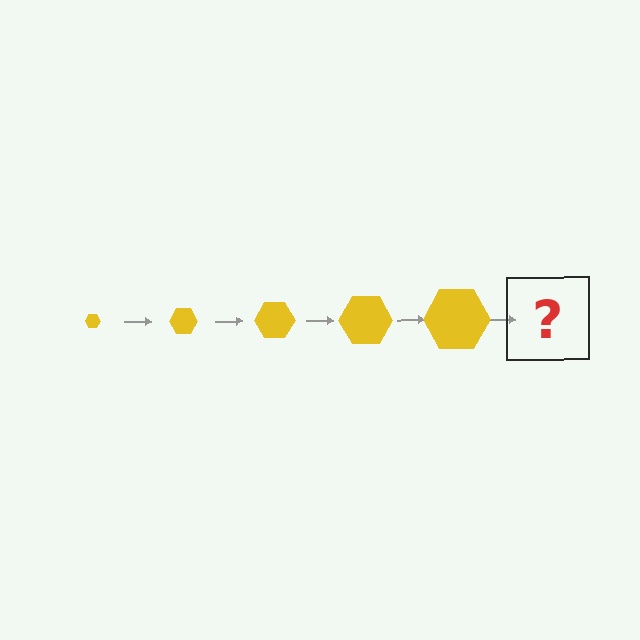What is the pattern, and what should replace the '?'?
The pattern is that the hexagon gets progressively larger each step. The '?' should be a yellow hexagon, larger than the previous one.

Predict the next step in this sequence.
The next step is a yellow hexagon, larger than the previous one.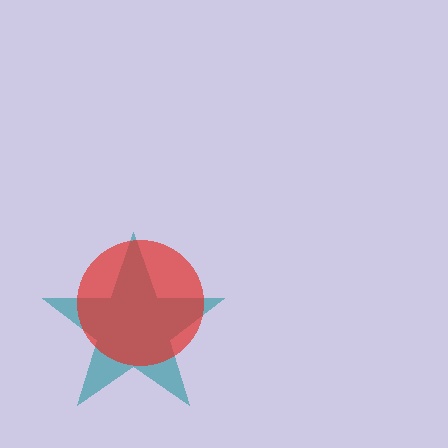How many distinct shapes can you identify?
There are 2 distinct shapes: a teal star, a red circle.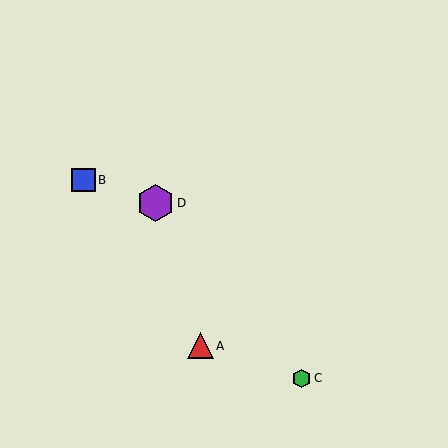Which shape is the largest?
The purple hexagon (labeled D) is the largest.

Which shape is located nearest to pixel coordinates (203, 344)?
The red triangle (labeled A) at (201, 346) is nearest to that location.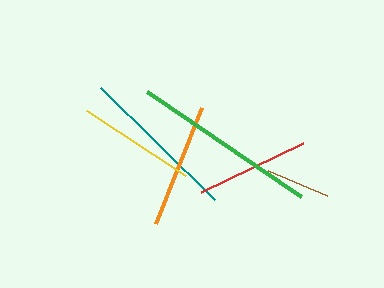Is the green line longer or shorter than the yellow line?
The green line is longer than the yellow line.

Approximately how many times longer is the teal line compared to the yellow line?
The teal line is approximately 1.3 times the length of the yellow line.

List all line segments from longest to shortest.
From longest to shortest: green, teal, orange, yellow, red, brown.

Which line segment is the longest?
The green line is the longest at approximately 186 pixels.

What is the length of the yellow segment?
The yellow segment is approximately 118 pixels long.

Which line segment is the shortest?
The brown line is the shortest at approximately 64 pixels.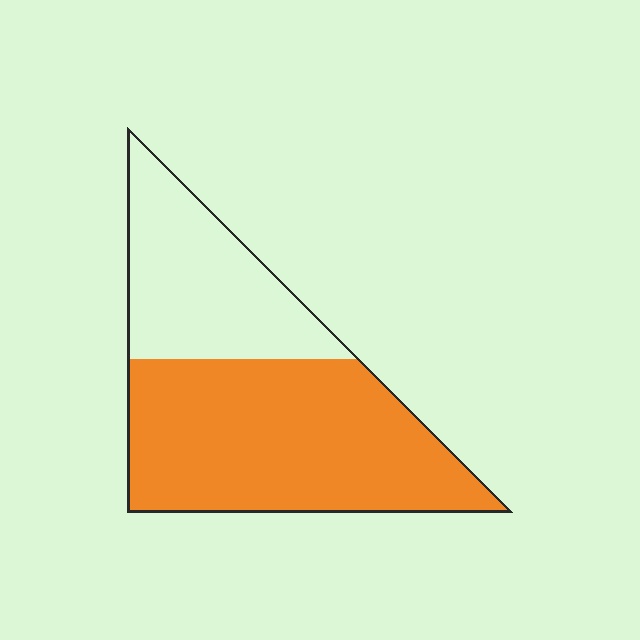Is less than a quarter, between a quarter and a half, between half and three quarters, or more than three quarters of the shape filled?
Between half and three quarters.